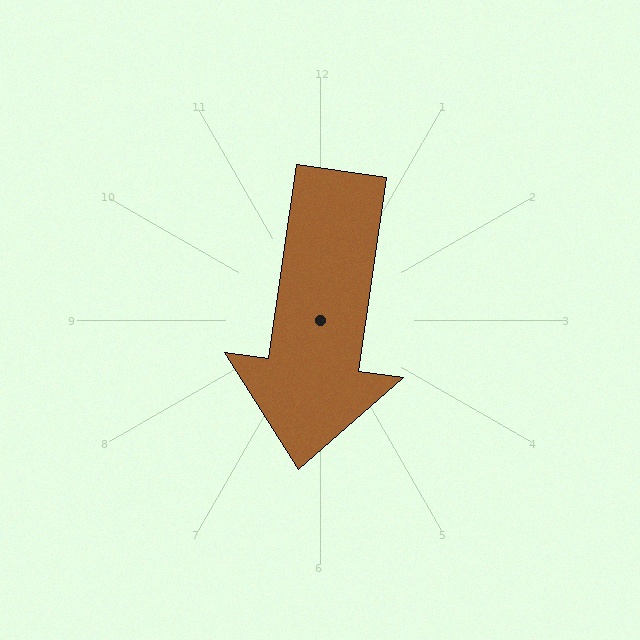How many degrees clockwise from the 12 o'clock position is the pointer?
Approximately 188 degrees.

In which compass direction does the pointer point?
South.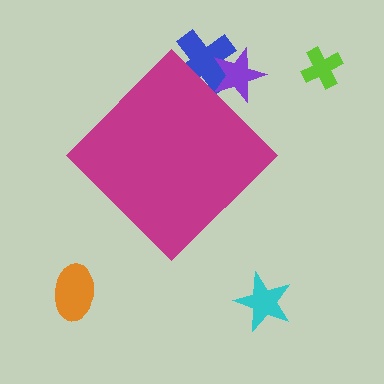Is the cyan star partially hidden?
No, the cyan star is fully visible.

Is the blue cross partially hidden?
Yes, the blue cross is partially hidden behind the magenta diamond.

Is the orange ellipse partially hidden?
No, the orange ellipse is fully visible.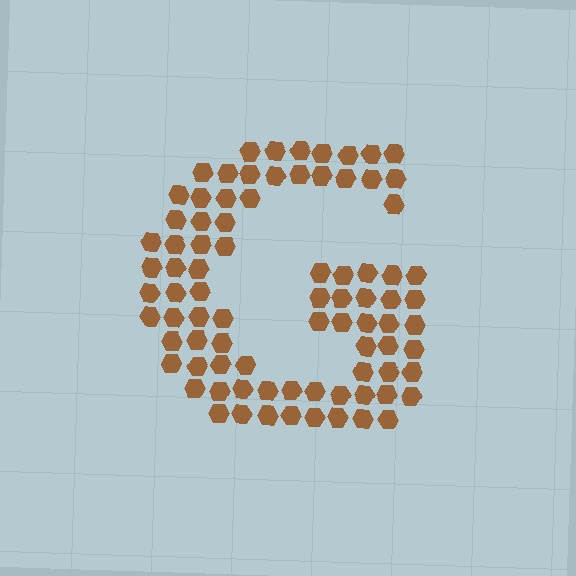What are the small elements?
The small elements are hexagons.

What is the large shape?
The large shape is the letter G.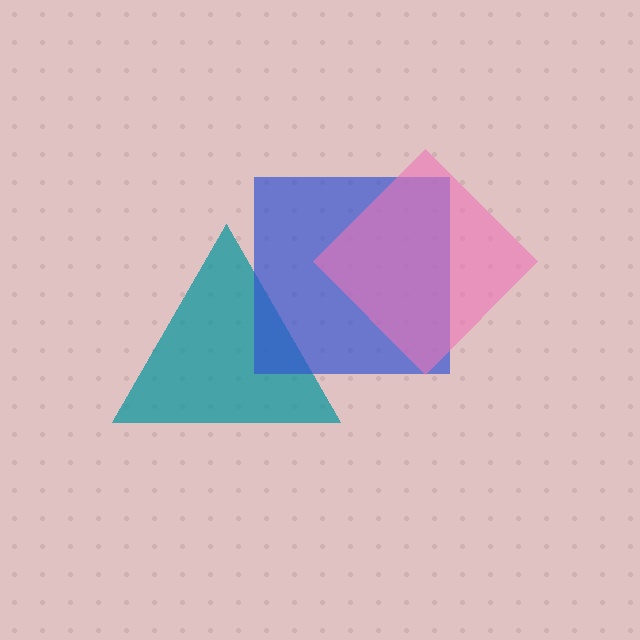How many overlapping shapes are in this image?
There are 3 overlapping shapes in the image.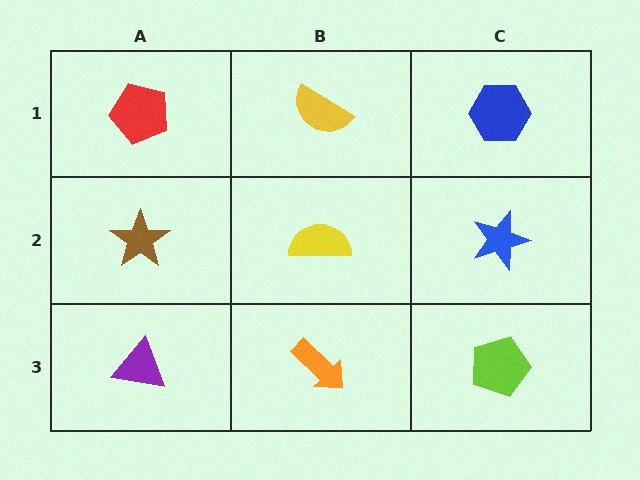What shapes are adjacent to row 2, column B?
A yellow semicircle (row 1, column B), an orange arrow (row 3, column B), a brown star (row 2, column A), a blue star (row 2, column C).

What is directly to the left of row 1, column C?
A yellow semicircle.